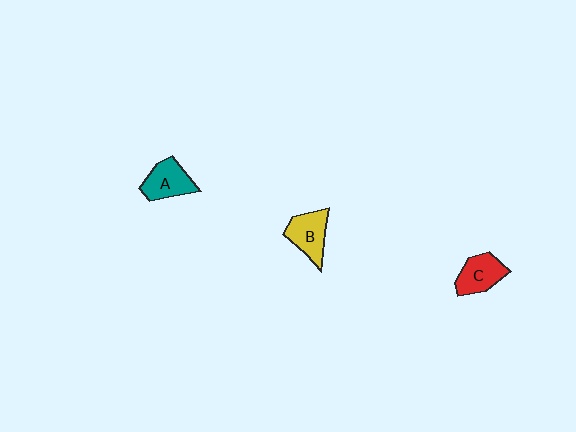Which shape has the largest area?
Shape B (yellow).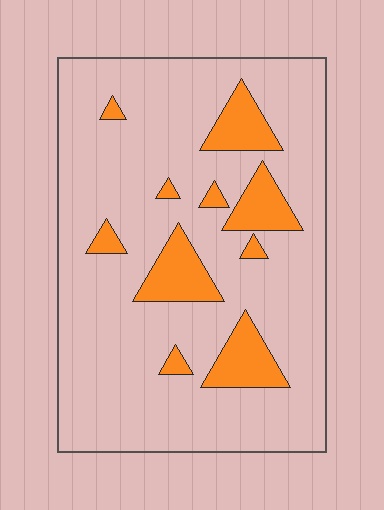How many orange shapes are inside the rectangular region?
10.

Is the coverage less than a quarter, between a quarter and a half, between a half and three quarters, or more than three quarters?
Less than a quarter.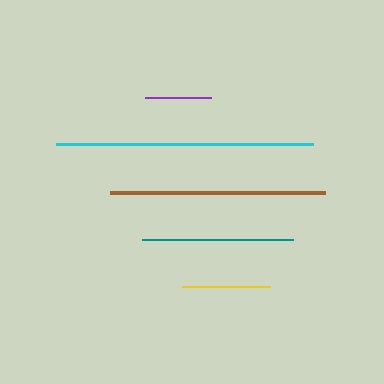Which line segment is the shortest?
The purple line is the shortest at approximately 66 pixels.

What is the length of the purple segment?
The purple segment is approximately 66 pixels long.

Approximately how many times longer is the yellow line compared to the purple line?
The yellow line is approximately 1.3 times the length of the purple line.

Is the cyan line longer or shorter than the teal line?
The cyan line is longer than the teal line.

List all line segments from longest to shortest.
From longest to shortest: cyan, brown, teal, yellow, purple.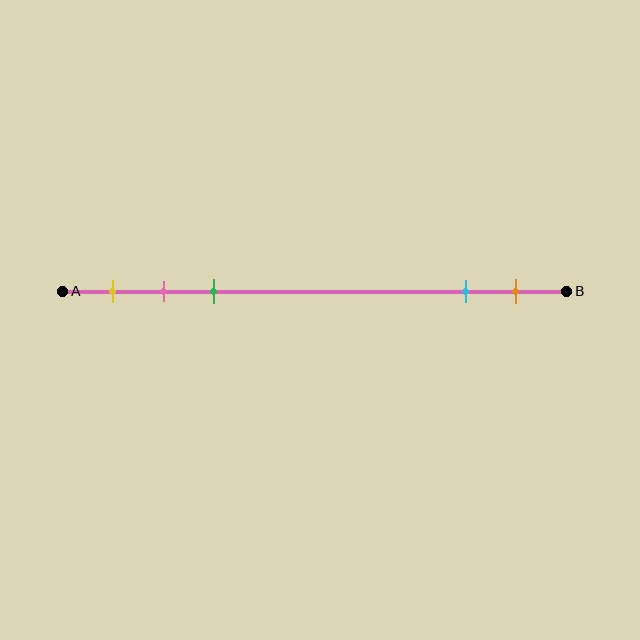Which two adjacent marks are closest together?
The pink and green marks are the closest adjacent pair.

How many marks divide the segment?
There are 5 marks dividing the segment.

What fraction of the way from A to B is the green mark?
The green mark is approximately 30% (0.3) of the way from A to B.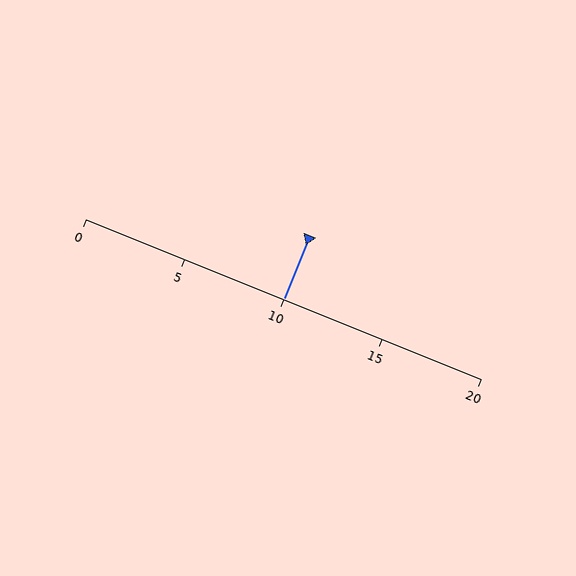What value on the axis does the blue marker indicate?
The marker indicates approximately 10.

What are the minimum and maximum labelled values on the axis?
The axis runs from 0 to 20.